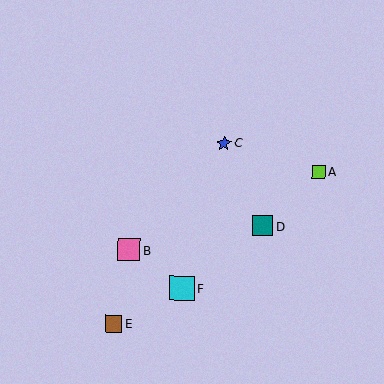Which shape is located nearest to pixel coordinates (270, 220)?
The teal square (labeled D) at (263, 226) is nearest to that location.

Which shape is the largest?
The cyan square (labeled F) is the largest.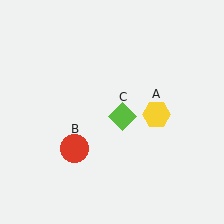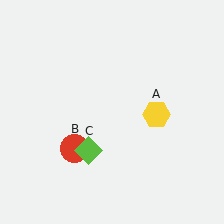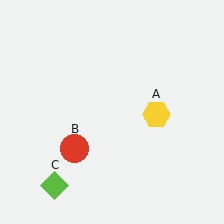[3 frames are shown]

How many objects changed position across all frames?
1 object changed position: lime diamond (object C).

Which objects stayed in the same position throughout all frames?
Yellow hexagon (object A) and red circle (object B) remained stationary.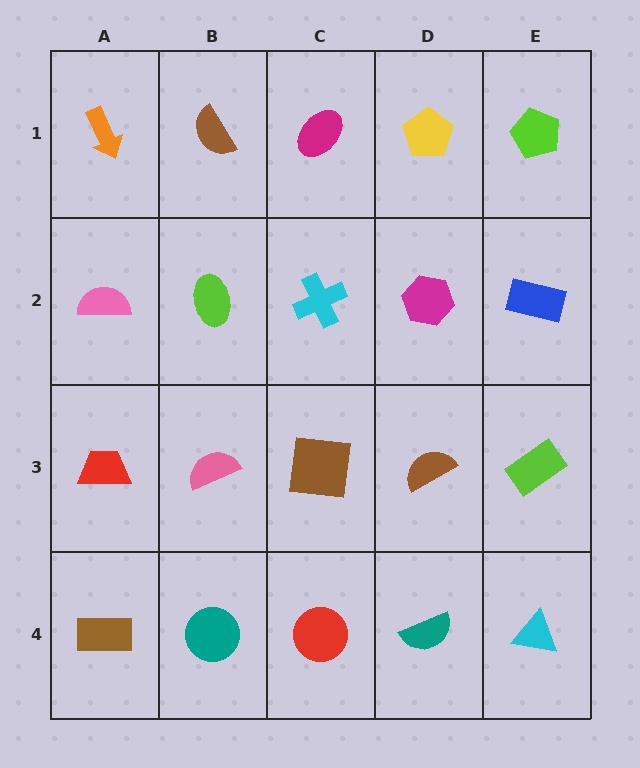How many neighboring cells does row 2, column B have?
4.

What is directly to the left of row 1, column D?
A magenta ellipse.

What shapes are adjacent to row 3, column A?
A pink semicircle (row 2, column A), a brown rectangle (row 4, column A), a pink semicircle (row 3, column B).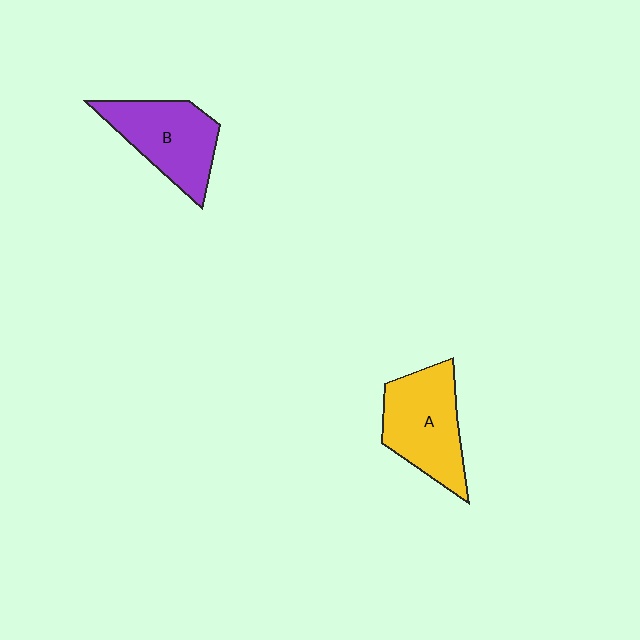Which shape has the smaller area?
Shape B (purple).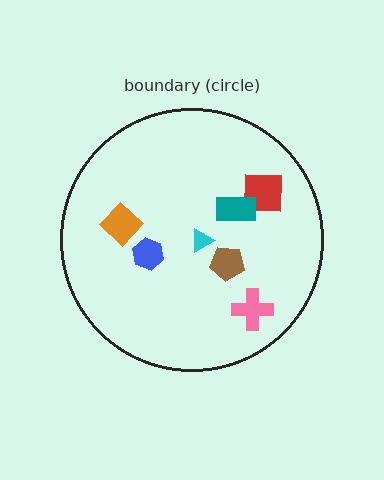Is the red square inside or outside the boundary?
Inside.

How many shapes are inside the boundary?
7 inside, 0 outside.